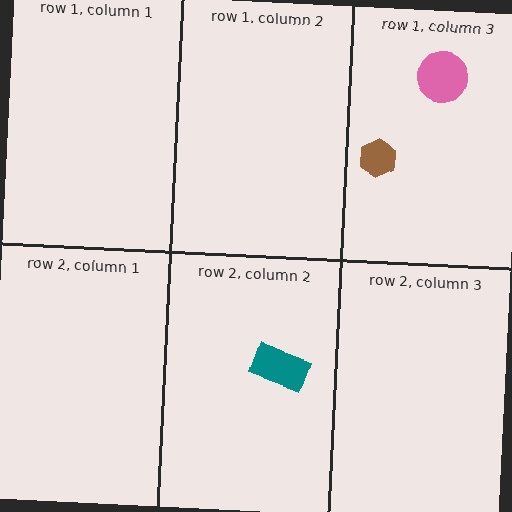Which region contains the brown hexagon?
The row 1, column 3 region.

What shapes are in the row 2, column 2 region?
The teal rectangle.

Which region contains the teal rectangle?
The row 2, column 2 region.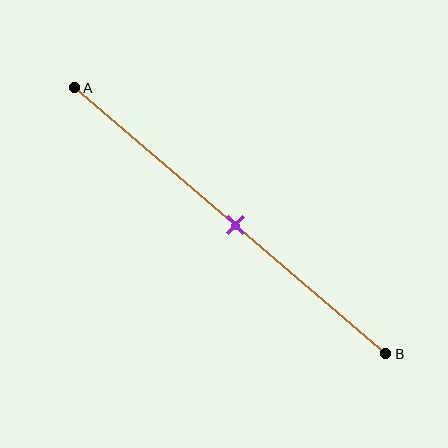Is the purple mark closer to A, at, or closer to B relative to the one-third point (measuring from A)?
The purple mark is closer to point B than the one-third point of segment AB.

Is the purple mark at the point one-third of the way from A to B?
No, the mark is at about 50% from A, not at the 33% one-third point.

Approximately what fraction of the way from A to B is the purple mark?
The purple mark is approximately 50% of the way from A to B.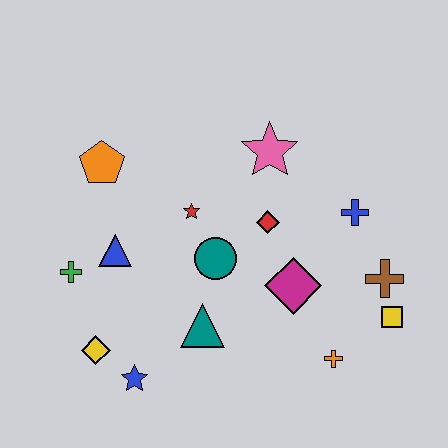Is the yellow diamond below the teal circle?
Yes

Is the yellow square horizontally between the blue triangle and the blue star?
No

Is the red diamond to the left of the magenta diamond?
Yes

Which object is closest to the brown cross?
The yellow square is closest to the brown cross.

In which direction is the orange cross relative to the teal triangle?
The orange cross is to the right of the teal triangle.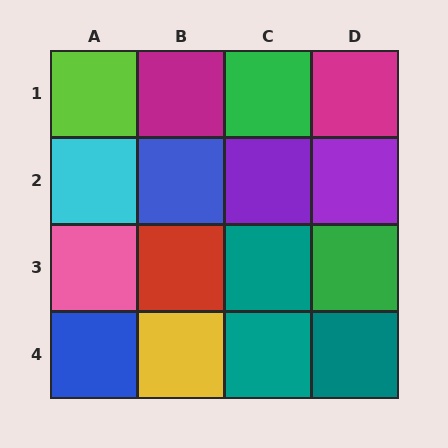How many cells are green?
2 cells are green.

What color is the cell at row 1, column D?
Magenta.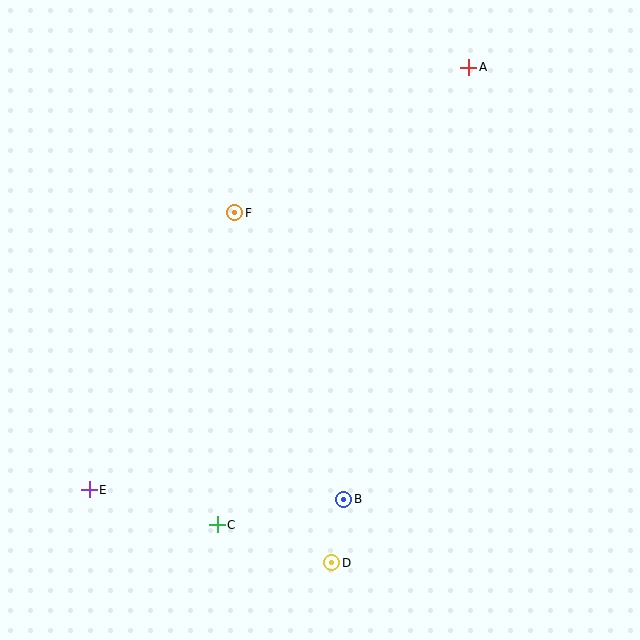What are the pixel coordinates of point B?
Point B is at (344, 499).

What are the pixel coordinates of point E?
Point E is at (89, 490).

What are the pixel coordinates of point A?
Point A is at (469, 67).